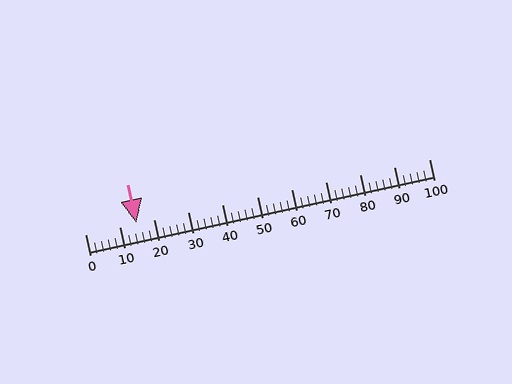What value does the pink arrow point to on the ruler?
The pink arrow points to approximately 15.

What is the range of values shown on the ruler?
The ruler shows values from 0 to 100.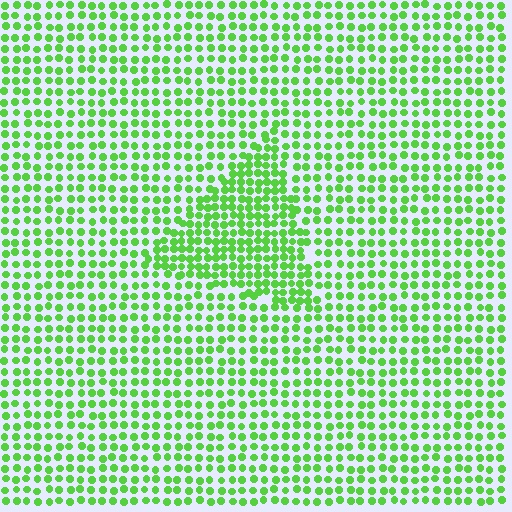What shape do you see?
I see a triangle.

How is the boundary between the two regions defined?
The boundary is defined by a change in element density (approximately 1.6x ratio). All elements are the same color, size, and shape.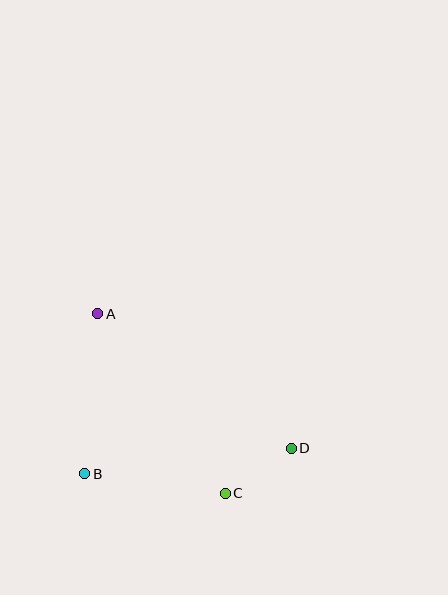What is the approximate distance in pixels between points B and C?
The distance between B and C is approximately 142 pixels.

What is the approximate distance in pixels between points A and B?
The distance between A and B is approximately 161 pixels.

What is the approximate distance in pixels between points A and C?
The distance between A and C is approximately 220 pixels.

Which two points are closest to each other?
Points C and D are closest to each other.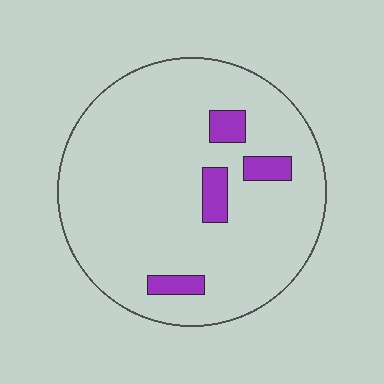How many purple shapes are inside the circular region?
4.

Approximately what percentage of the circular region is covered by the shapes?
Approximately 10%.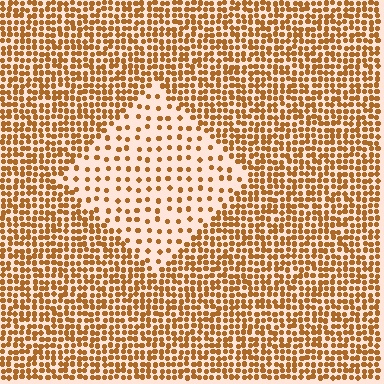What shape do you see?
I see a diamond.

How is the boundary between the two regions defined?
The boundary is defined by a change in element density (approximately 2.6x ratio). All elements are the same color, size, and shape.